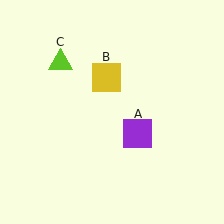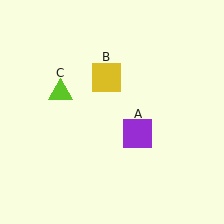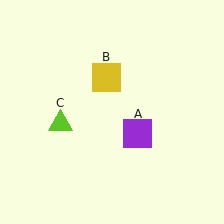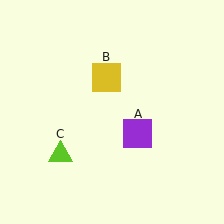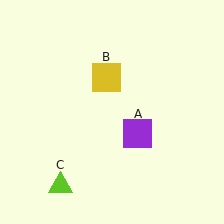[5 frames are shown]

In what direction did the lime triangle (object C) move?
The lime triangle (object C) moved down.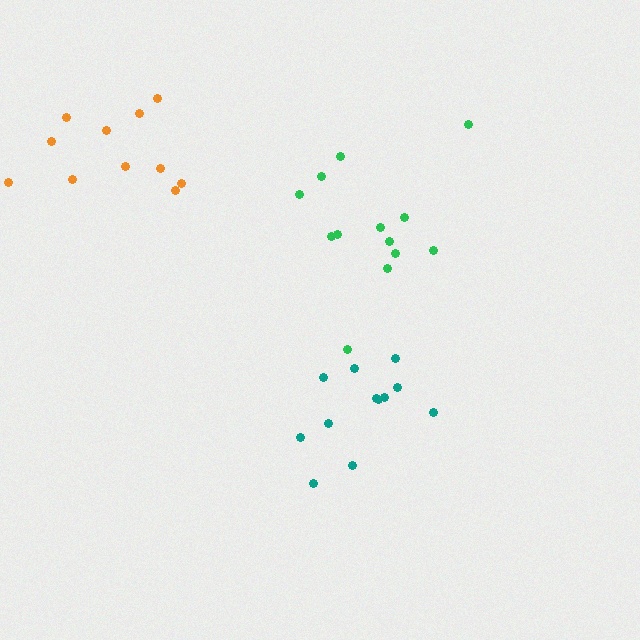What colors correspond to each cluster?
The clusters are colored: teal, green, orange.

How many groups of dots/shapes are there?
There are 3 groups.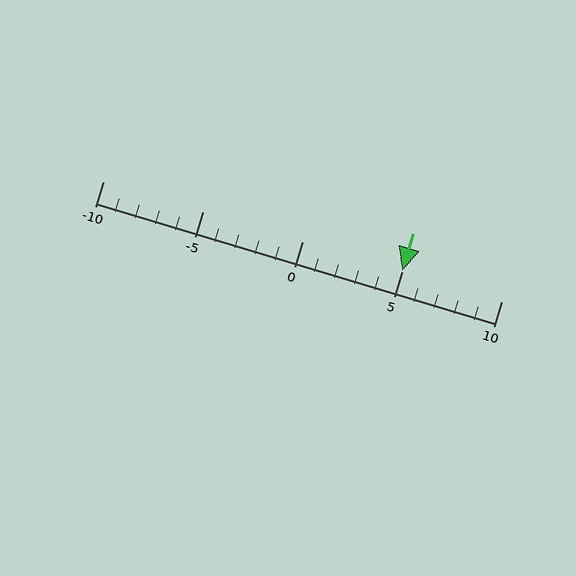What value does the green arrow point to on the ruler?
The green arrow points to approximately 5.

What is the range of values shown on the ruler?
The ruler shows values from -10 to 10.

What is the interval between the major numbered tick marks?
The major tick marks are spaced 5 units apart.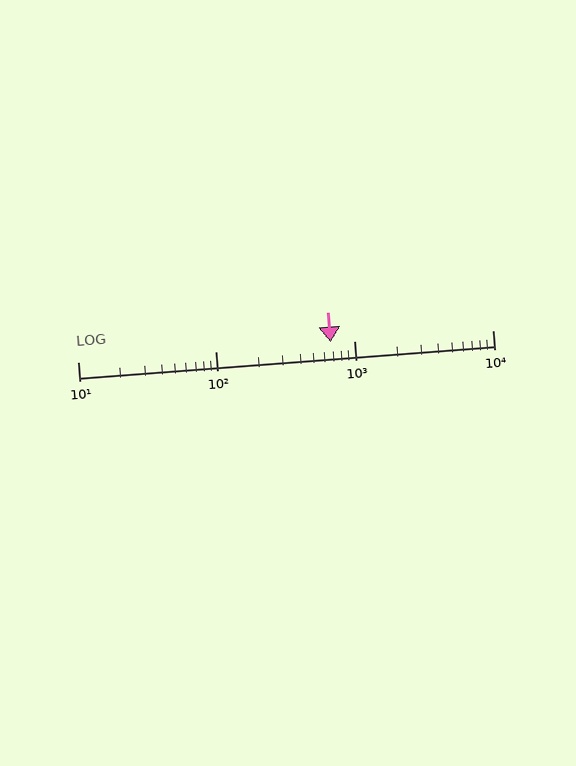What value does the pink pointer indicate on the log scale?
The pointer indicates approximately 670.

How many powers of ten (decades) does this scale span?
The scale spans 3 decades, from 10 to 10000.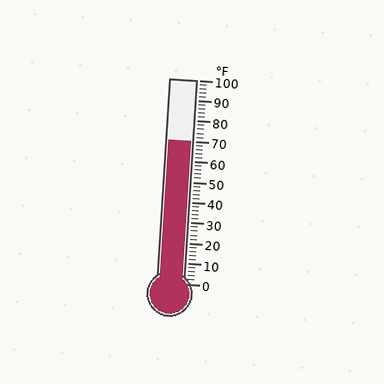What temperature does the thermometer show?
The thermometer shows approximately 70°F.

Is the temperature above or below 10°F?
The temperature is above 10°F.